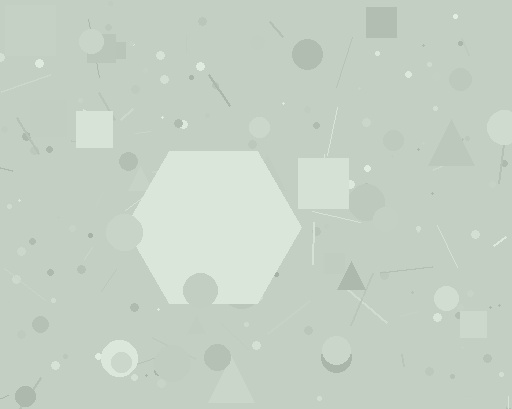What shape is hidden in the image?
A hexagon is hidden in the image.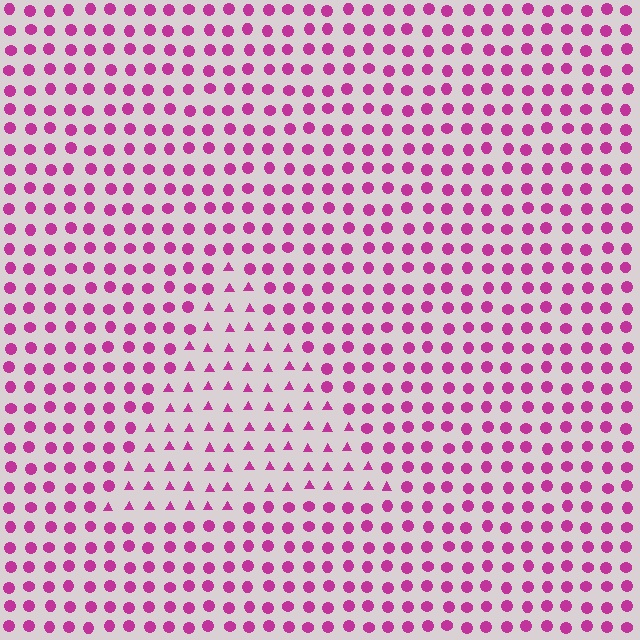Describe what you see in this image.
The image is filled with small magenta elements arranged in a uniform grid. A triangle-shaped region contains triangles, while the surrounding area contains circles. The boundary is defined purely by the change in element shape.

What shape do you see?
I see a triangle.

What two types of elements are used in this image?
The image uses triangles inside the triangle region and circles outside it.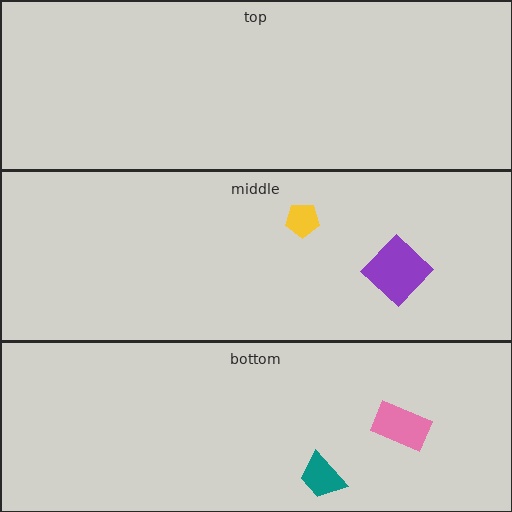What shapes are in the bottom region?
The pink rectangle, the teal trapezoid.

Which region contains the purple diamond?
The middle region.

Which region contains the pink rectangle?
The bottom region.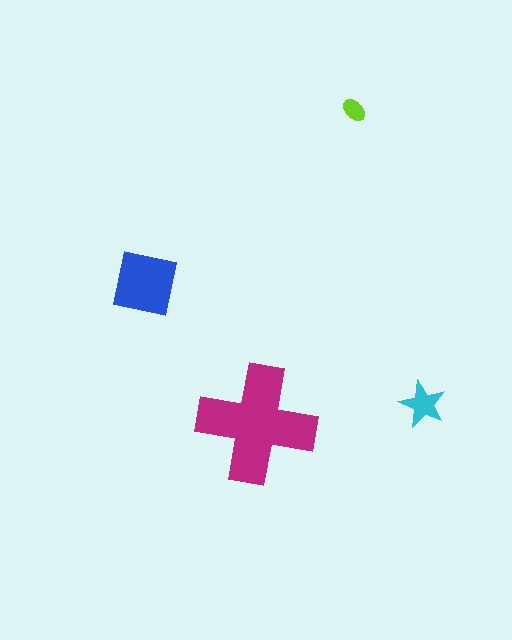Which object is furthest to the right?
The cyan star is rightmost.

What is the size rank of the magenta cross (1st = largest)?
1st.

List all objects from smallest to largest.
The lime ellipse, the cyan star, the blue square, the magenta cross.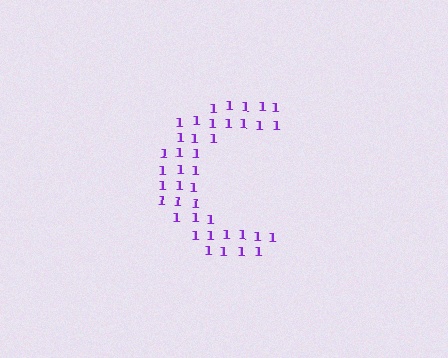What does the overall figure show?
The overall figure shows the letter C.